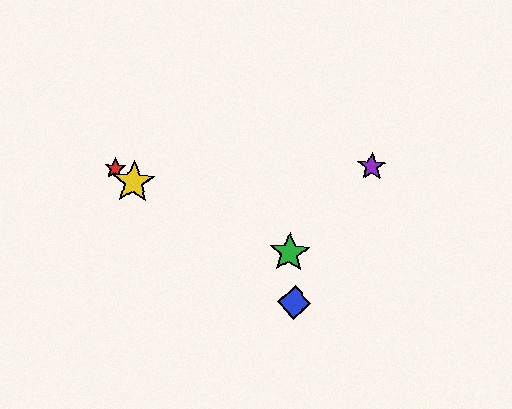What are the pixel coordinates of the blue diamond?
The blue diamond is at (294, 303).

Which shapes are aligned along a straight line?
The red star, the blue diamond, the yellow star are aligned along a straight line.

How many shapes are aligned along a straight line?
3 shapes (the red star, the blue diamond, the yellow star) are aligned along a straight line.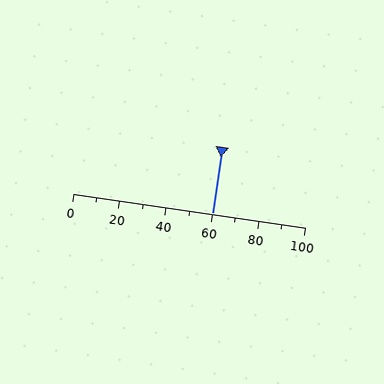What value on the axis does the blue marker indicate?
The marker indicates approximately 60.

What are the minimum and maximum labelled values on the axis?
The axis runs from 0 to 100.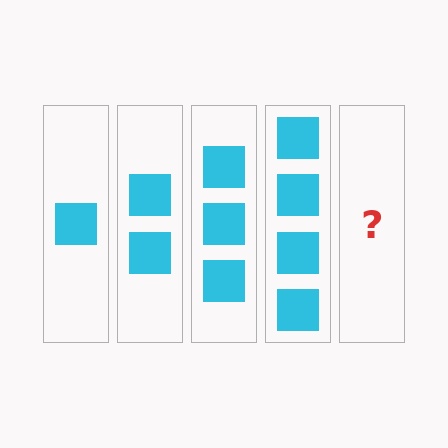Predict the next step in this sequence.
The next step is 5 squares.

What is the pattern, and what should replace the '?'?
The pattern is that each step adds one more square. The '?' should be 5 squares.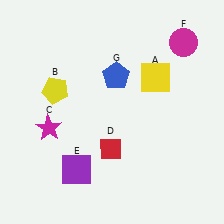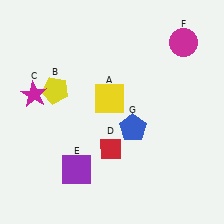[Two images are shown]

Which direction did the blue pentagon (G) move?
The blue pentagon (G) moved down.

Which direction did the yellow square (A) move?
The yellow square (A) moved left.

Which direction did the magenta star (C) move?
The magenta star (C) moved up.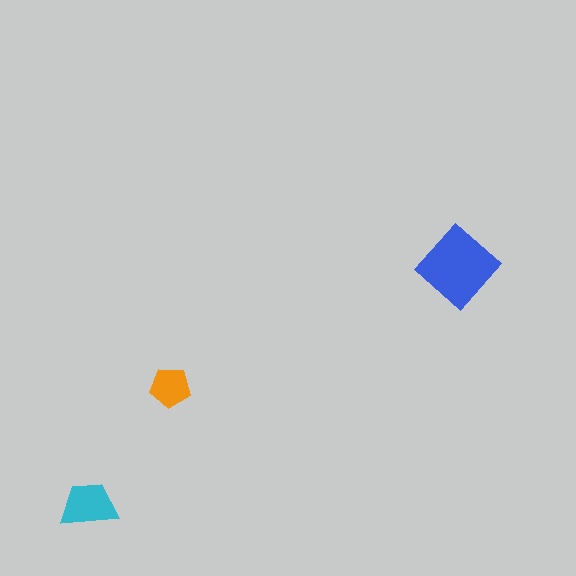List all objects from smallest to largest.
The orange pentagon, the cyan trapezoid, the blue diamond.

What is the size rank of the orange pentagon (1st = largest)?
3rd.